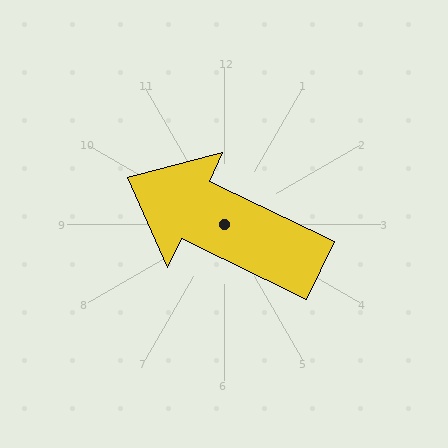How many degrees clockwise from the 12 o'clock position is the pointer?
Approximately 296 degrees.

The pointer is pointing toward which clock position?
Roughly 10 o'clock.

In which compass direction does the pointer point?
Northwest.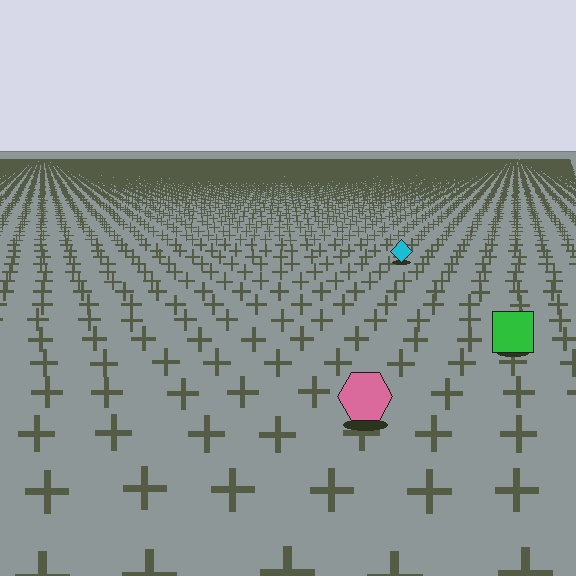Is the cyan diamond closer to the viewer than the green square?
No. The green square is closer — you can tell from the texture gradient: the ground texture is coarser near it.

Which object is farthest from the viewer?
The cyan diamond is farthest from the viewer. It appears smaller and the ground texture around it is denser.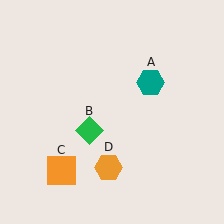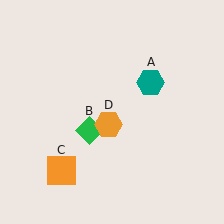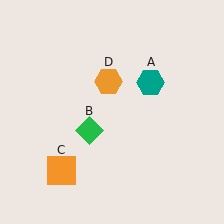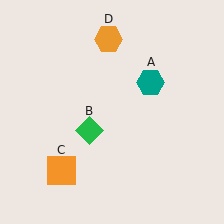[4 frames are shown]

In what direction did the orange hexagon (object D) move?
The orange hexagon (object D) moved up.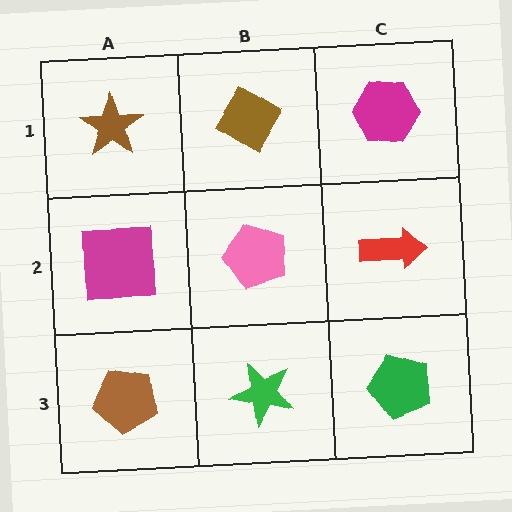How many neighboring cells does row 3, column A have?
2.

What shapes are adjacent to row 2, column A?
A brown star (row 1, column A), a brown pentagon (row 3, column A), a pink pentagon (row 2, column B).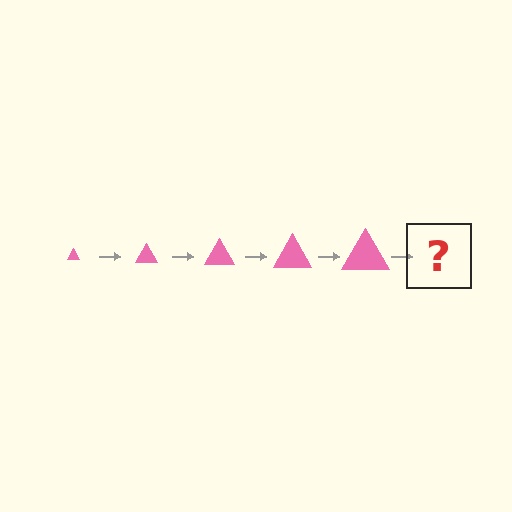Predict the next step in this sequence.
The next step is a pink triangle, larger than the previous one.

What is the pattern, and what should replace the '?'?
The pattern is that the triangle gets progressively larger each step. The '?' should be a pink triangle, larger than the previous one.